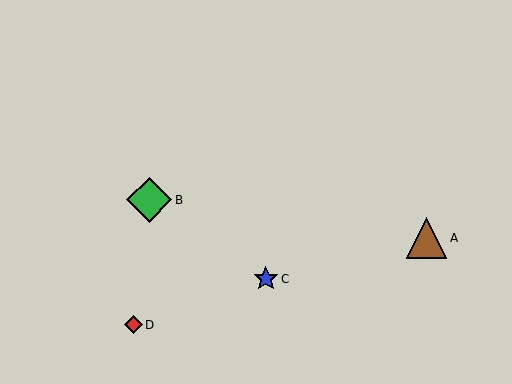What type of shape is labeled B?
Shape B is a green diamond.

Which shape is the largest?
The green diamond (labeled B) is the largest.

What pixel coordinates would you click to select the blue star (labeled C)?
Click at (266, 279) to select the blue star C.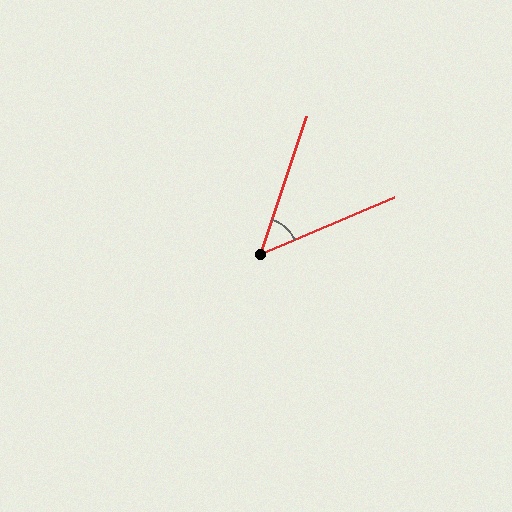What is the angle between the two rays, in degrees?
Approximately 48 degrees.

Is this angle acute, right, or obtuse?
It is acute.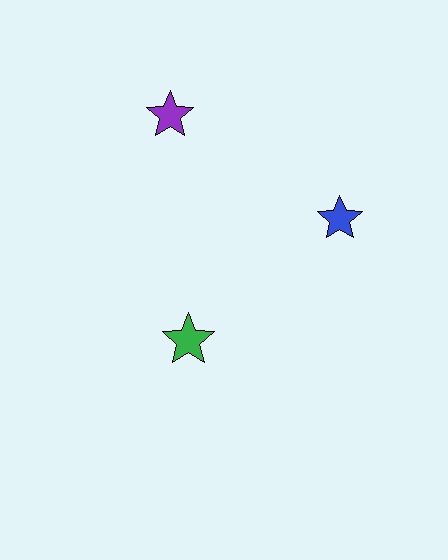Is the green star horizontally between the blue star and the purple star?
Yes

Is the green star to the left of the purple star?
No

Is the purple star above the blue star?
Yes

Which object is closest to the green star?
The blue star is closest to the green star.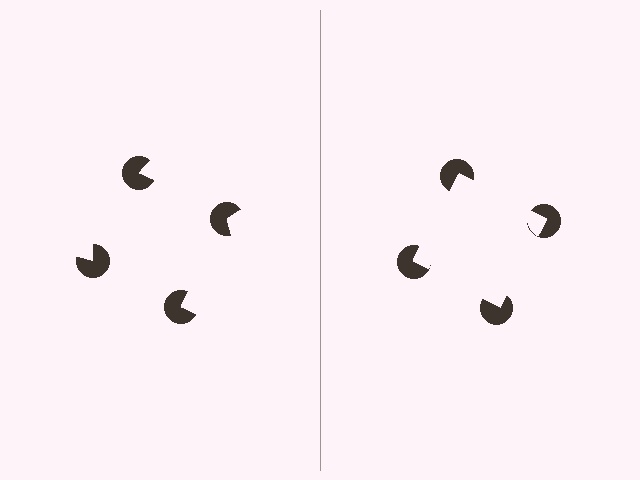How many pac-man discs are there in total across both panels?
8 — 4 on each side.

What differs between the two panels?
The pac-man discs are positioned identically on both sides; only the wedge orientations differ. On the right they align to a square; on the left they are misaligned.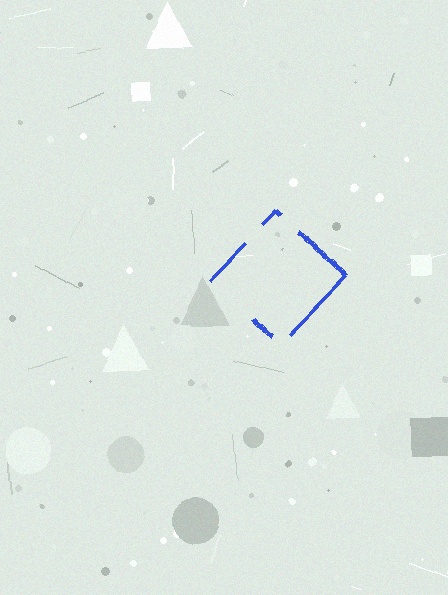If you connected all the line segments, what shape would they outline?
They would outline a diamond.